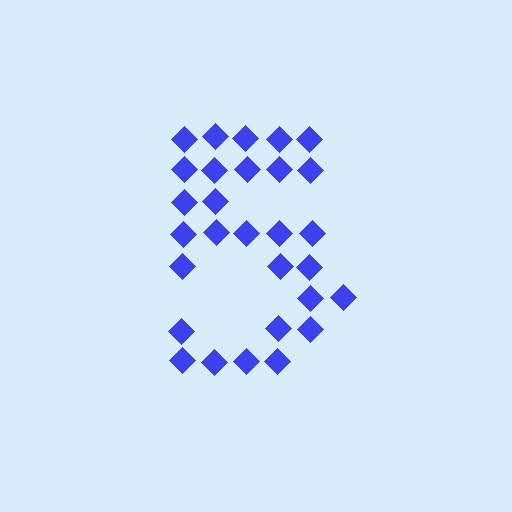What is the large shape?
The large shape is the digit 5.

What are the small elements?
The small elements are diamonds.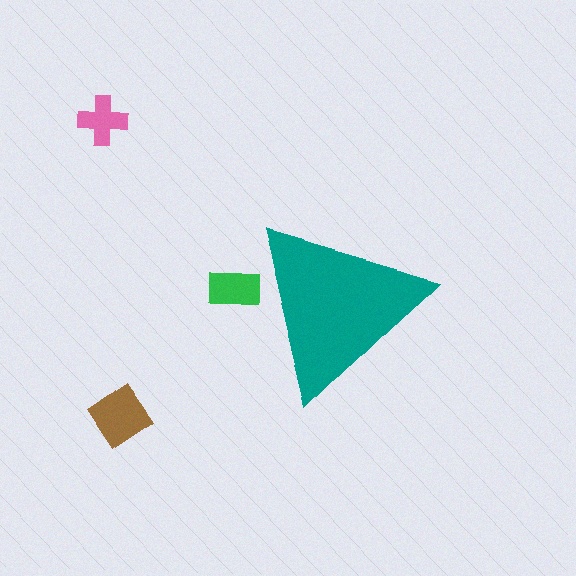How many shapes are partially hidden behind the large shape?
1 shape is partially hidden.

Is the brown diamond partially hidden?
No, the brown diamond is fully visible.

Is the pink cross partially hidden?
No, the pink cross is fully visible.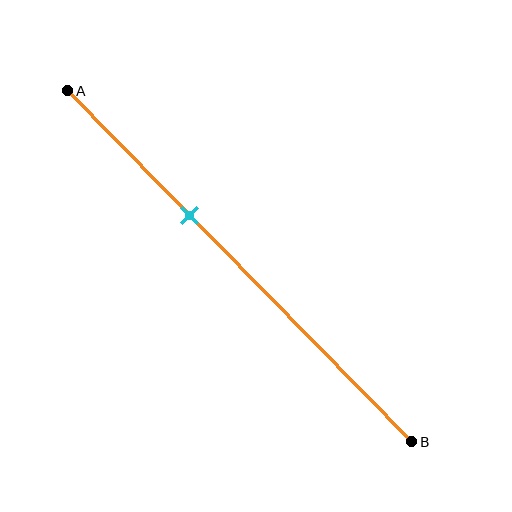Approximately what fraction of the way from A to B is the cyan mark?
The cyan mark is approximately 35% of the way from A to B.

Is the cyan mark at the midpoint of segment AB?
No, the mark is at about 35% from A, not at the 50% midpoint.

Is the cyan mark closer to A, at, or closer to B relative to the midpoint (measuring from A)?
The cyan mark is closer to point A than the midpoint of segment AB.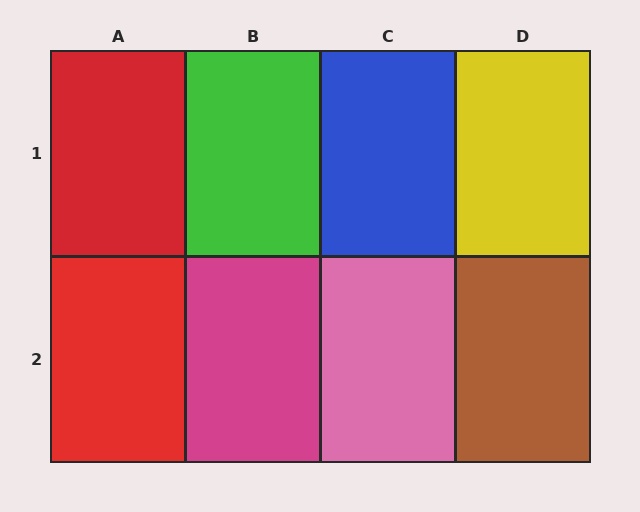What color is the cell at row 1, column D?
Yellow.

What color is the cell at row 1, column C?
Blue.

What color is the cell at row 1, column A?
Red.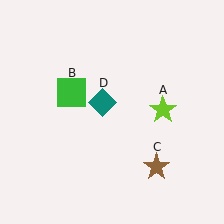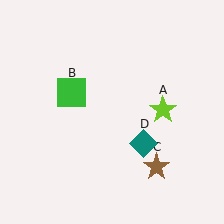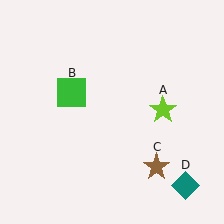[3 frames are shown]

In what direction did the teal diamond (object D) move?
The teal diamond (object D) moved down and to the right.